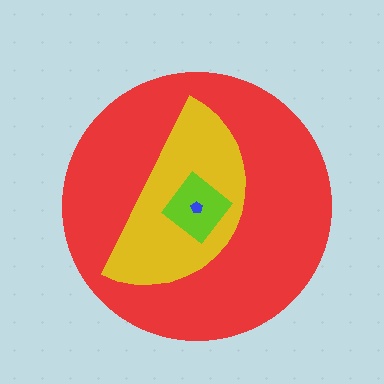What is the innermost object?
The blue pentagon.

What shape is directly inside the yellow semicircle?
The lime diamond.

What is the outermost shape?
The red circle.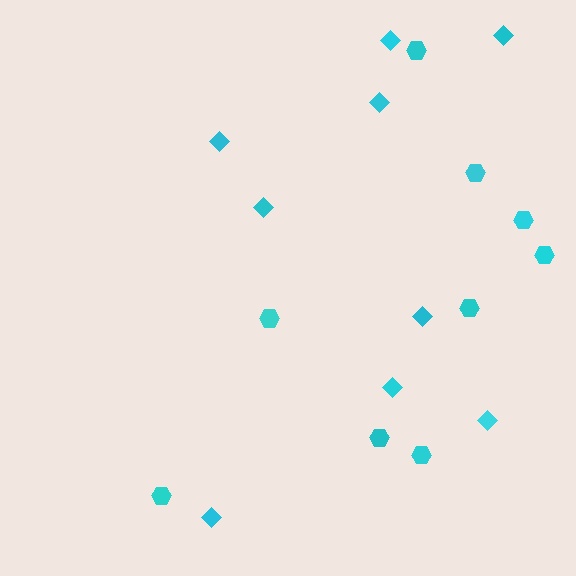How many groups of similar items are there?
There are 2 groups: one group of diamonds (9) and one group of hexagons (9).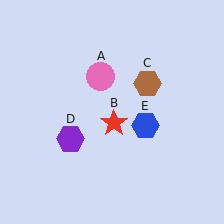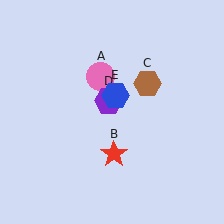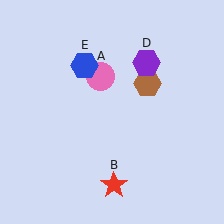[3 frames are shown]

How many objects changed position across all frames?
3 objects changed position: red star (object B), purple hexagon (object D), blue hexagon (object E).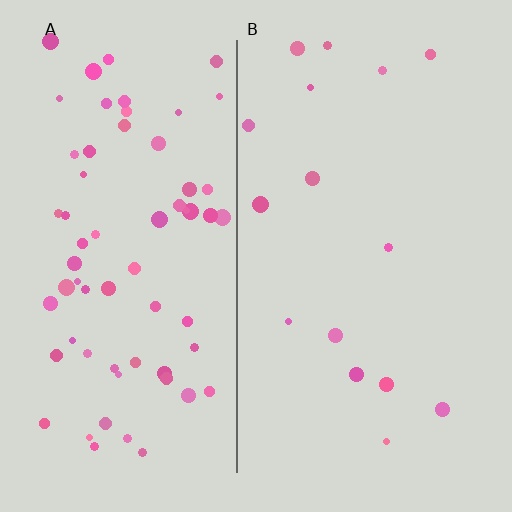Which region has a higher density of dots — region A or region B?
A (the left).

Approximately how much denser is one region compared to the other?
Approximately 4.2× — region A over region B.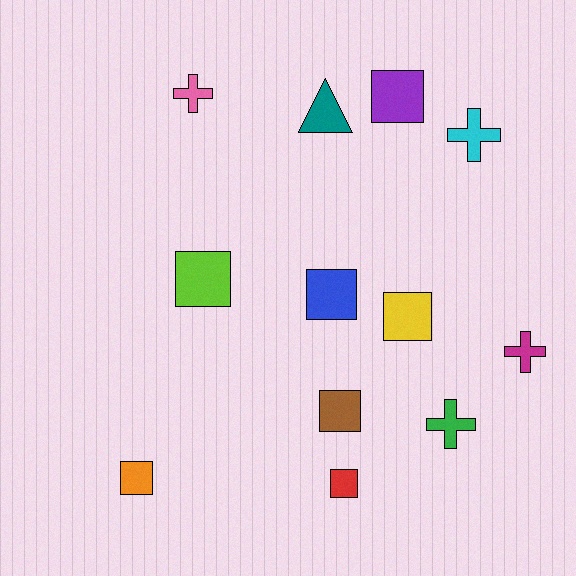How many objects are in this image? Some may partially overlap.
There are 12 objects.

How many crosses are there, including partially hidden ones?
There are 4 crosses.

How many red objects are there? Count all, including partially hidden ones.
There is 1 red object.